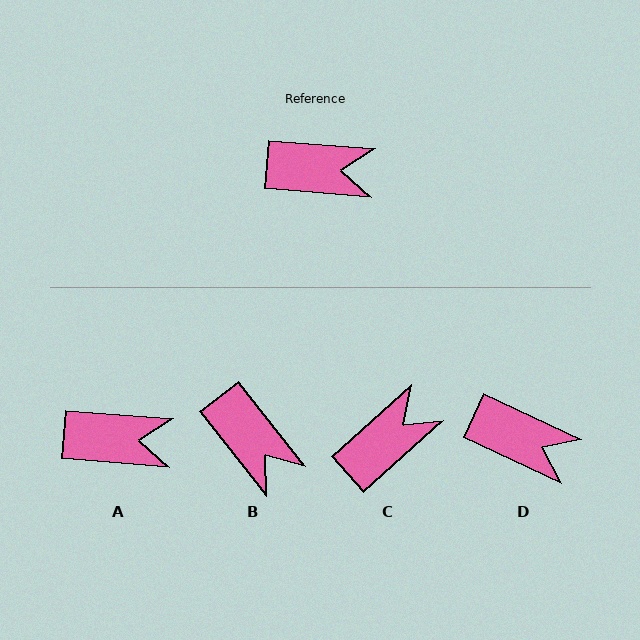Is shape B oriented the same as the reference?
No, it is off by about 47 degrees.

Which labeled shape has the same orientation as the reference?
A.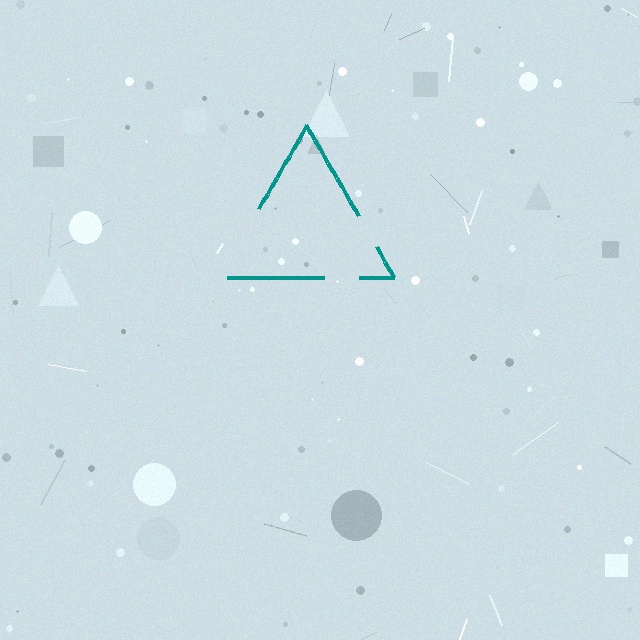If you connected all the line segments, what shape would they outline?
They would outline a triangle.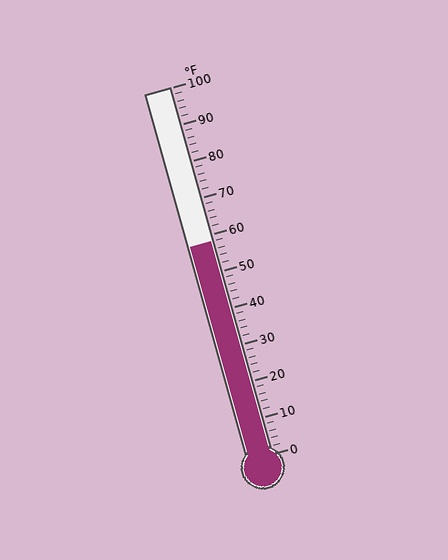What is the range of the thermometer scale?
The thermometer scale ranges from 0°F to 100°F.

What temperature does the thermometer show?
The thermometer shows approximately 58°F.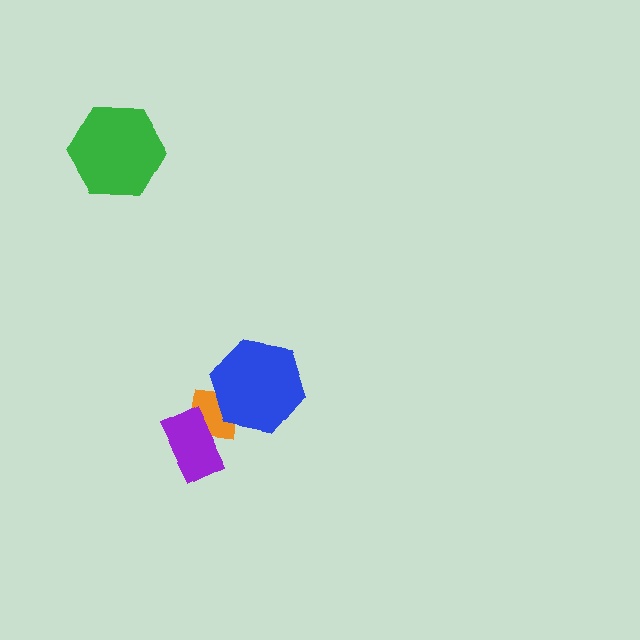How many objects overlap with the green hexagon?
0 objects overlap with the green hexagon.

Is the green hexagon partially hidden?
No, no other shape covers it.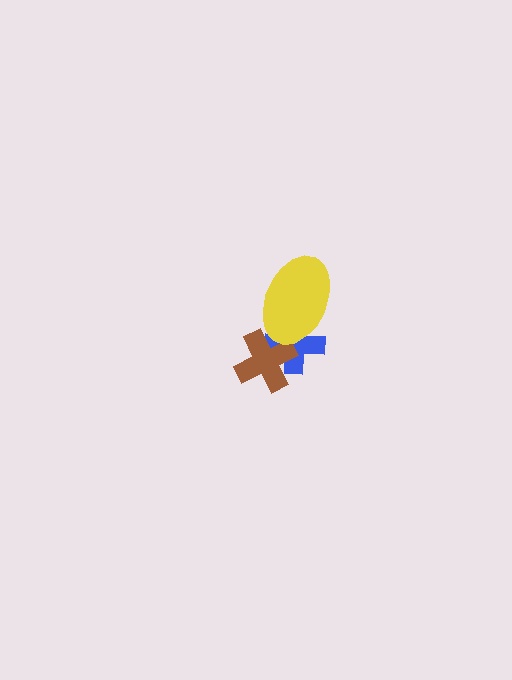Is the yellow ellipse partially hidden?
No, no other shape covers it.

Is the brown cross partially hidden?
Yes, it is partially covered by another shape.